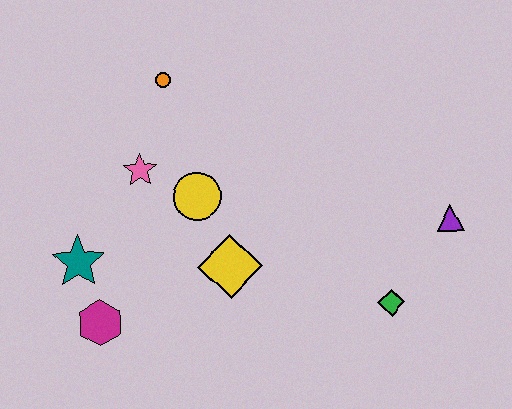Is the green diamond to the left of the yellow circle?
No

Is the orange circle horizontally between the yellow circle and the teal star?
Yes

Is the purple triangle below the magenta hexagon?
No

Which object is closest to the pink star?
The yellow circle is closest to the pink star.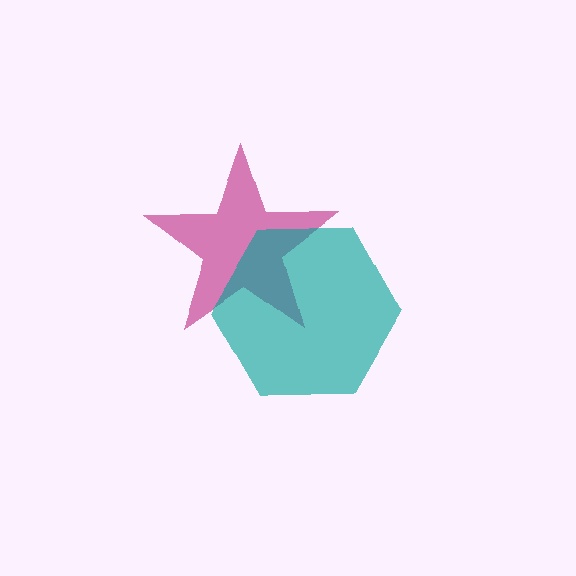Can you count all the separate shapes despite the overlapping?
Yes, there are 2 separate shapes.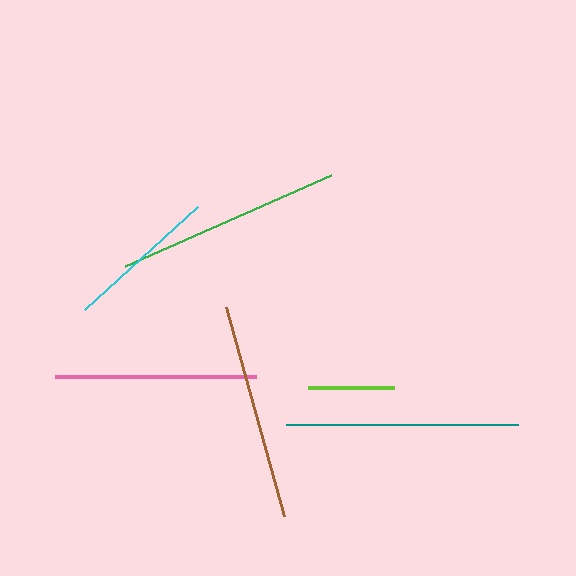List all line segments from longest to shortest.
From longest to shortest: teal, green, brown, pink, cyan, lime.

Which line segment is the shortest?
The lime line is the shortest at approximately 87 pixels.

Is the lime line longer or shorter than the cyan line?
The cyan line is longer than the lime line.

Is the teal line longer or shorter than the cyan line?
The teal line is longer than the cyan line.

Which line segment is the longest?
The teal line is the longest at approximately 232 pixels.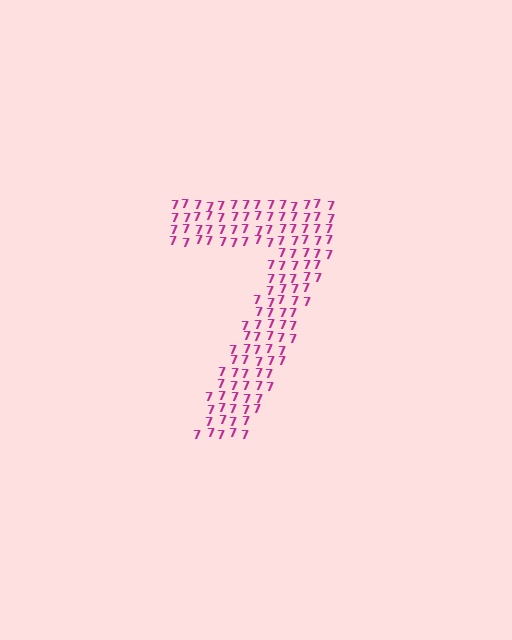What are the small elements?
The small elements are digit 7's.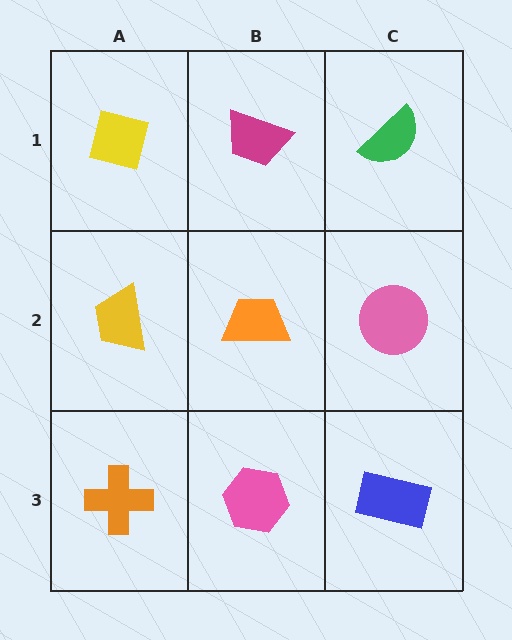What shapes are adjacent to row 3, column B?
An orange trapezoid (row 2, column B), an orange cross (row 3, column A), a blue rectangle (row 3, column C).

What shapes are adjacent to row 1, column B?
An orange trapezoid (row 2, column B), a yellow square (row 1, column A), a green semicircle (row 1, column C).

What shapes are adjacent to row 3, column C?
A pink circle (row 2, column C), a pink hexagon (row 3, column B).